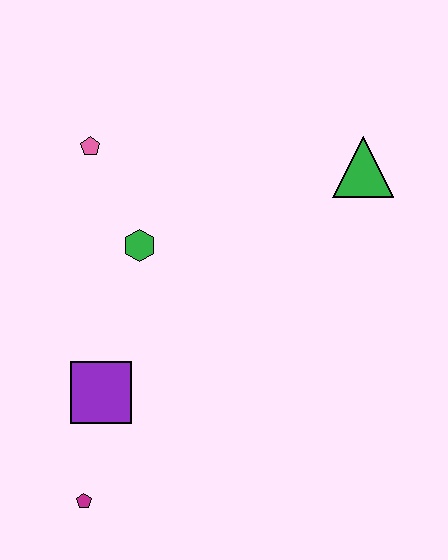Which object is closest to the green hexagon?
The pink pentagon is closest to the green hexagon.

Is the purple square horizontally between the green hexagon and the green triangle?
No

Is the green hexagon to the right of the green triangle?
No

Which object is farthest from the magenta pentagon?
The green triangle is farthest from the magenta pentagon.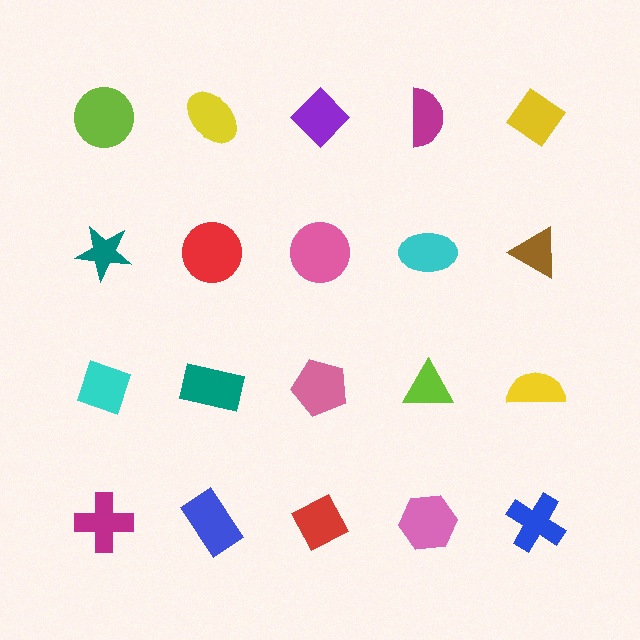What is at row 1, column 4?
A magenta semicircle.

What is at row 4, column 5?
A blue cross.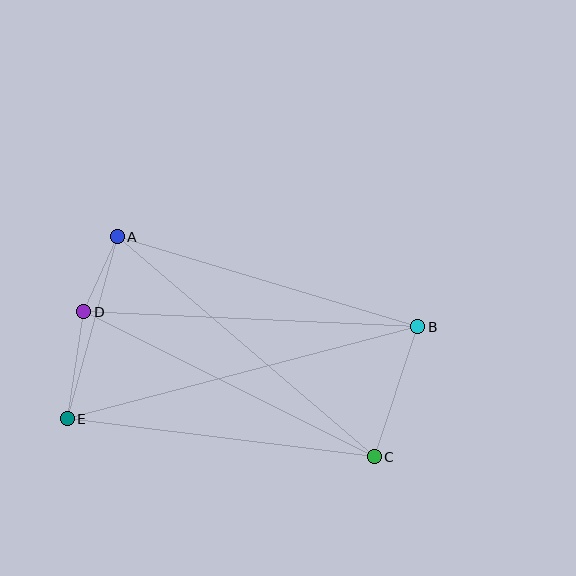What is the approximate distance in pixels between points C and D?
The distance between C and D is approximately 325 pixels.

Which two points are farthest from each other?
Points B and E are farthest from each other.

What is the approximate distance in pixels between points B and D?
The distance between B and D is approximately 335 pixels.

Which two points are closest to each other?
Points A and D are closest to each other.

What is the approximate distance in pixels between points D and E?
The distance between D and E is approximately 109 pixels.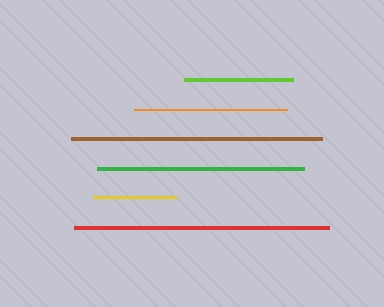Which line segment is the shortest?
The yellow line is the shortest at approximately 83 pixels.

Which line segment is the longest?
The red line is the longest at approximately 256 pixels.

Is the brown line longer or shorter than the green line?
The brown line is longer than the green line.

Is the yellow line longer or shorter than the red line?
The red line is longer than the yellow line.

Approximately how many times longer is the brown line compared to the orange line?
The brown line is approximately 1.6 times the length of the orange line.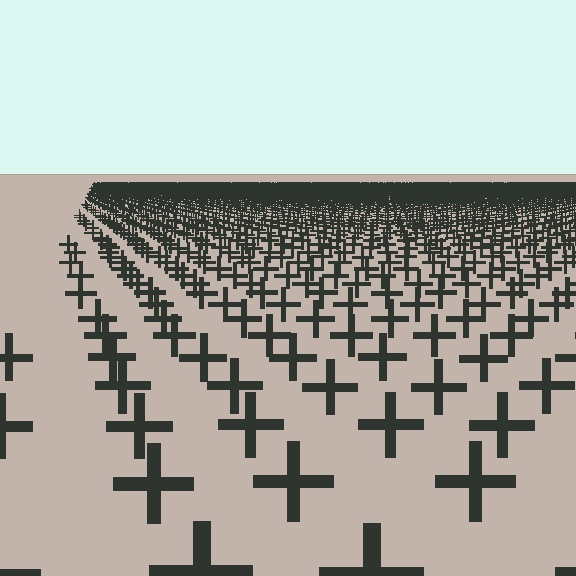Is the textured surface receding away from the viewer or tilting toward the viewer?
The surface is receding away from the viewer. Texture elements get smaller and denser toward the top.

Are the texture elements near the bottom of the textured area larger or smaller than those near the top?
Larger. Near the bottom, elements are closer to the viewer and appear at a bigger on-screen size.